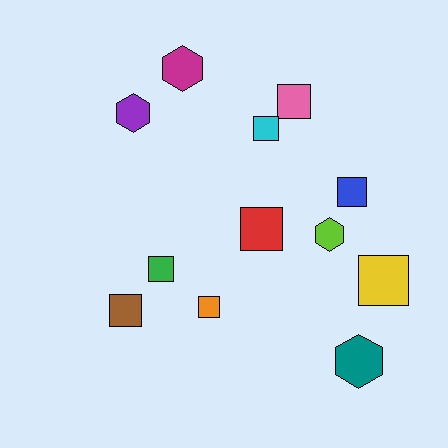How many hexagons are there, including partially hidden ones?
There are 4 hexagons.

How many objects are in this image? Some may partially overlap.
There are 12 objects.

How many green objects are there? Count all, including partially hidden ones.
There is 1 green object.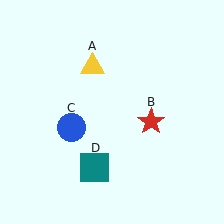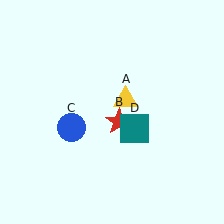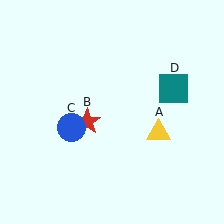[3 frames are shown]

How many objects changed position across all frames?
3 objects changed position: yellow triangle (object A), red star (object B), teal square (object D).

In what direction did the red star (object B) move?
The red star (object B) moved left.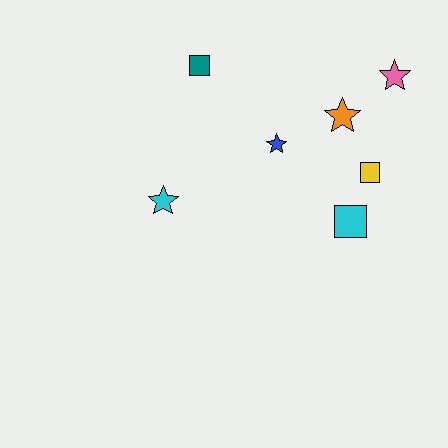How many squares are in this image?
There are 3 squares.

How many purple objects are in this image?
There are no purple objects.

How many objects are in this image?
There are 7 objects.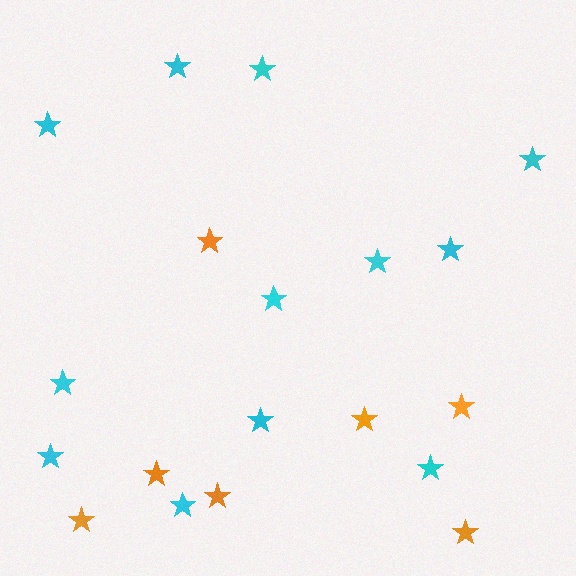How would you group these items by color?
There are 2 groups: one group of cyan stars (12) and one group of orange stars (7).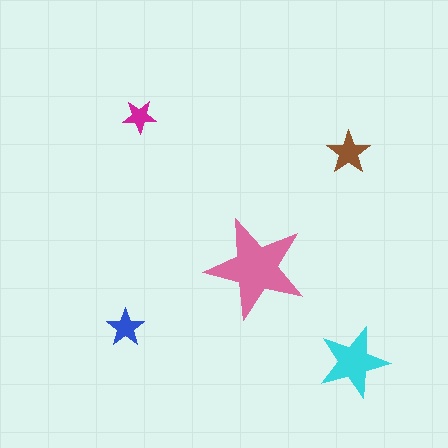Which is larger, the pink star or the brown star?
The pink one.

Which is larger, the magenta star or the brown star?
The brown one.